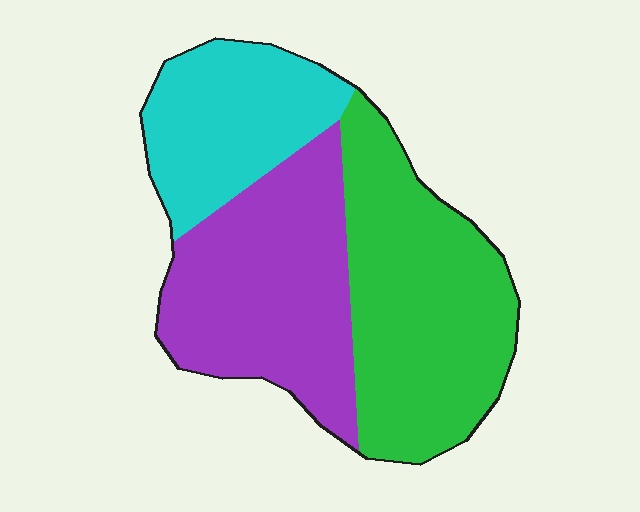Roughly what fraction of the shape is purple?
Purple takes up between a third and a half of the shape.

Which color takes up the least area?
Cyan, at roughly 25%.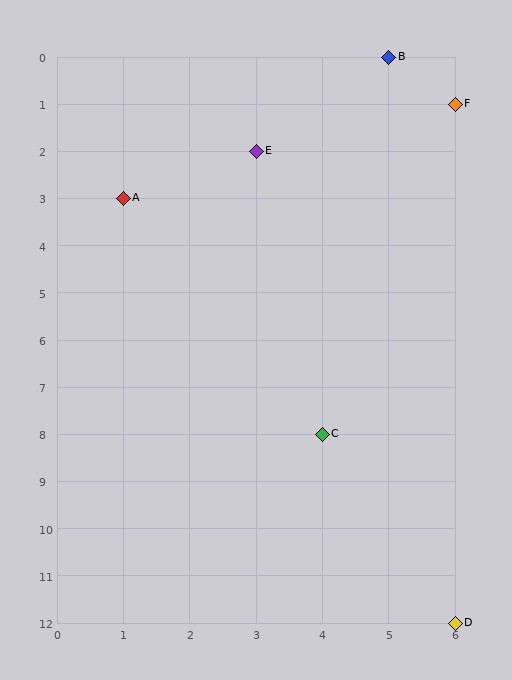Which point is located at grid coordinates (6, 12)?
Point D is at (6, 12).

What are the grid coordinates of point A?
Point A is at grid coordinates (1, 3).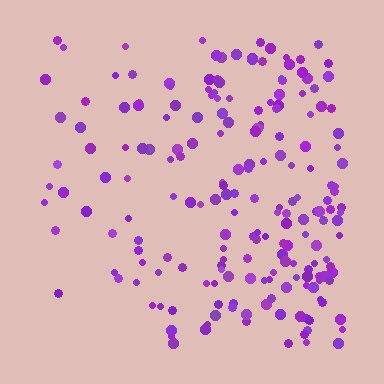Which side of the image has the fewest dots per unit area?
The left.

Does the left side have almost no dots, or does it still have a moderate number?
Still a moderate number, just noticeably fewer than the right.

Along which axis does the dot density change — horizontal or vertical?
Horizontal.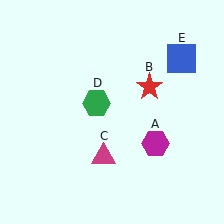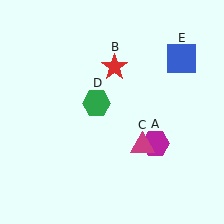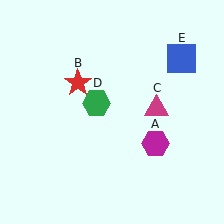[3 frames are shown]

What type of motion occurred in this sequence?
The red star (object B), magenta triangle (object C) rotated counterclockwise around the center of the scene.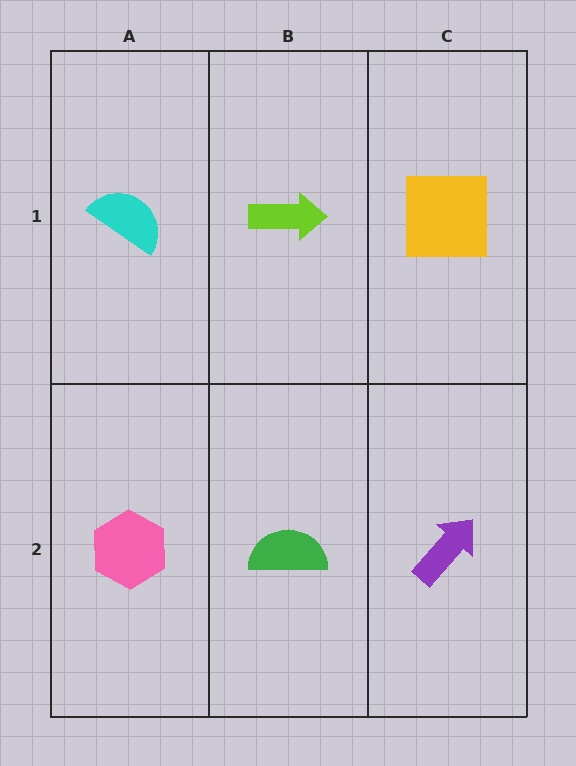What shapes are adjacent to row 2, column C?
A yellow square (row 1, column C), a green semicircle (row 2, column B).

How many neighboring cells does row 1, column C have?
2.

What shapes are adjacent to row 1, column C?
A purple arrow (row 2, column C), a lime arrow (row 1, column B).